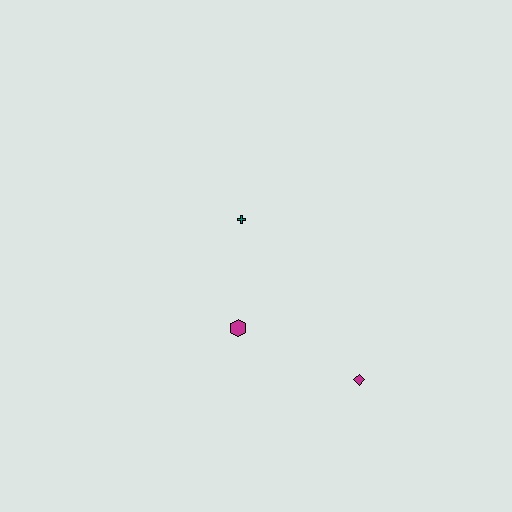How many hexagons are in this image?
There is 1 hexagon.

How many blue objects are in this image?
There are no blue objects.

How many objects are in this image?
There are 3 objects.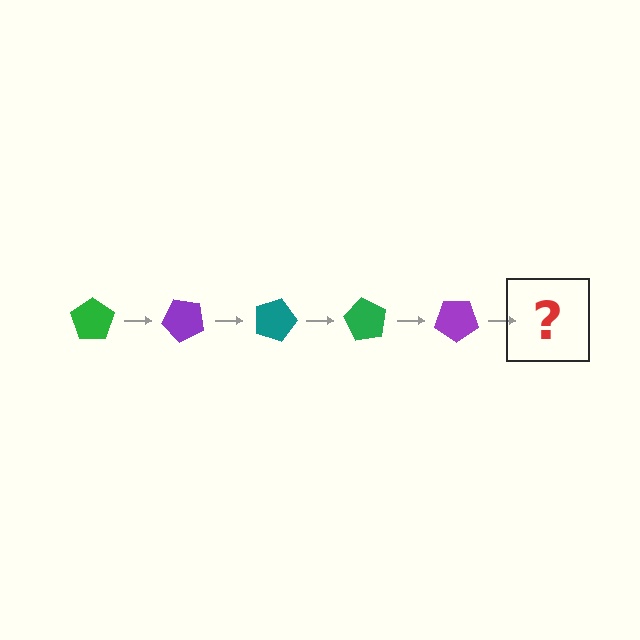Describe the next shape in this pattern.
It should be a teal pentagon, rotated 225 degrees from the start.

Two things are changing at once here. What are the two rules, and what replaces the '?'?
The two rules are that it rotates 45 degrees each step and the color cycles through green, purple, and teal. The '?' should be a teal pentagon, rotated 225 degrees from the start.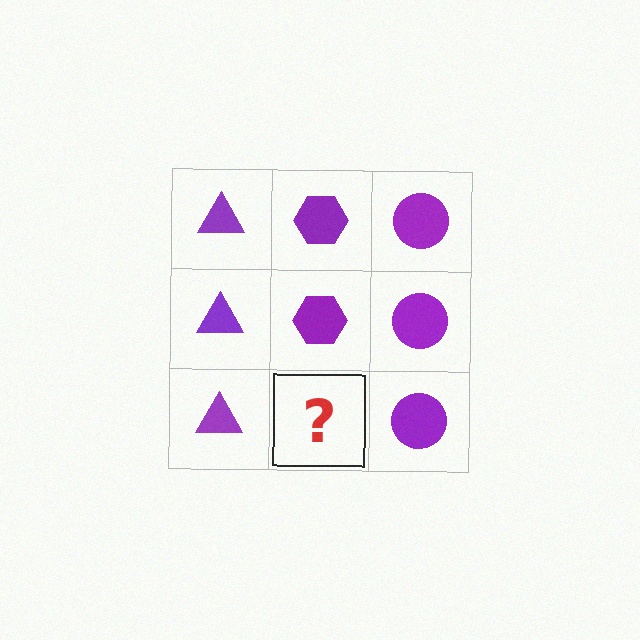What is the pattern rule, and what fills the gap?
The rule is that each column has a consistent shape. The gap should be filled with a purple hexagon.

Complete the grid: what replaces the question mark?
The question mark should be replaced with a purple hexagon.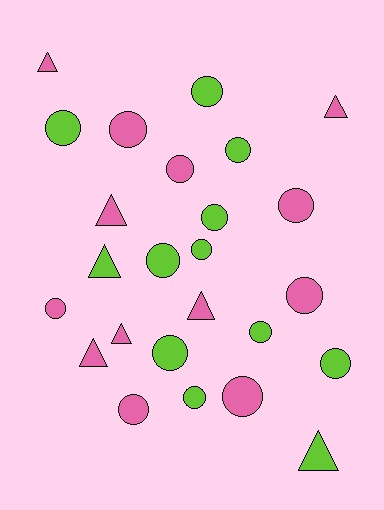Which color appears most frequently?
Pink, with 13 objects.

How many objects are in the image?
There are 25 objects.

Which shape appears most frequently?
Circle, with 17 objects.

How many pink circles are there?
There are 7 pink circles.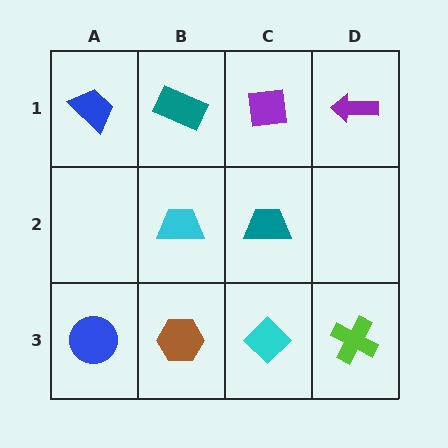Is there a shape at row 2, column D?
No, that cell is empty.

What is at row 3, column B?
A brown hexagon.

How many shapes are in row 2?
2 shapes.